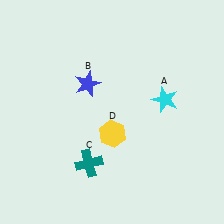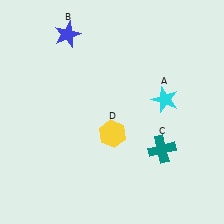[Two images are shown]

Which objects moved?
The objects that moved are: the blue star (B), the teal cross (C).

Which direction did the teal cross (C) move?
The teal cross (C) moved right.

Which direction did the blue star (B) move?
The blue star (B) moved up.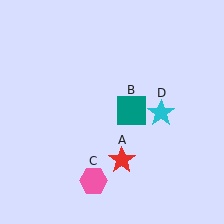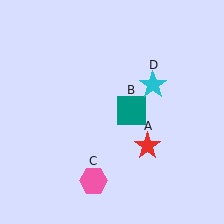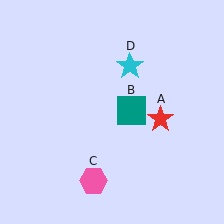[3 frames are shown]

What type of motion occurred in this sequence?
The red star (object A), cyan star (object D) rotated counterclockwise around the center of the scene.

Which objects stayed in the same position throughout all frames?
Teal square (object B) and pink hexagon (object C) remained stationary.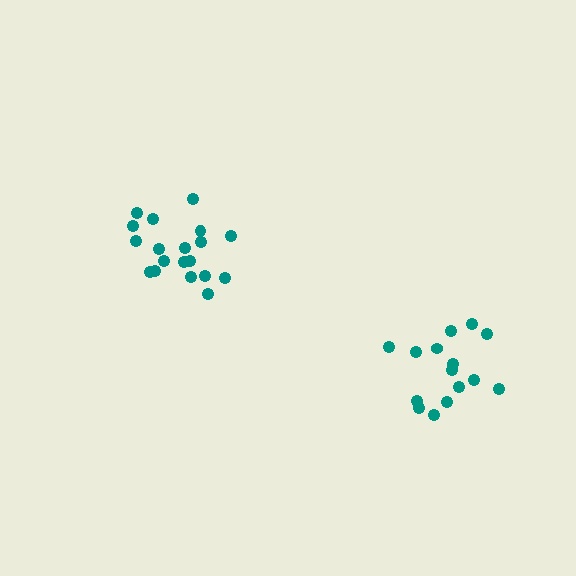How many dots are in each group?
Group 1: 19 dots, Group 2: 15 dots (34 total).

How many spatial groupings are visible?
There are 2 spatial groupings.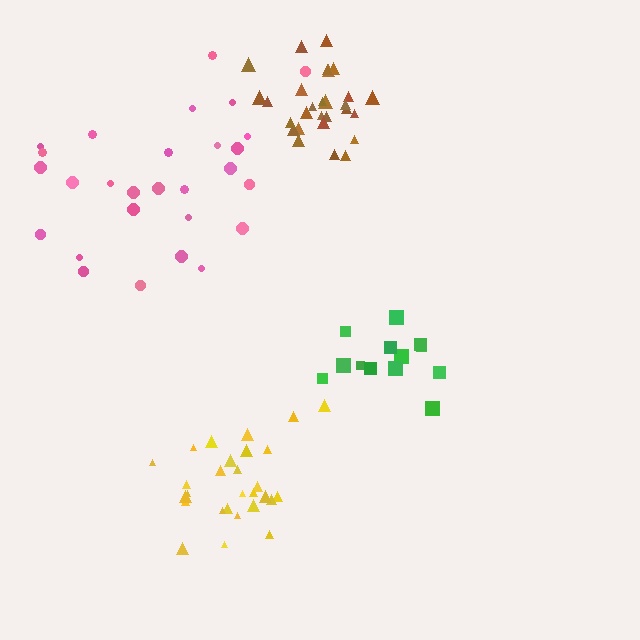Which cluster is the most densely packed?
Brown.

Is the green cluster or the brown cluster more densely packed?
Brown.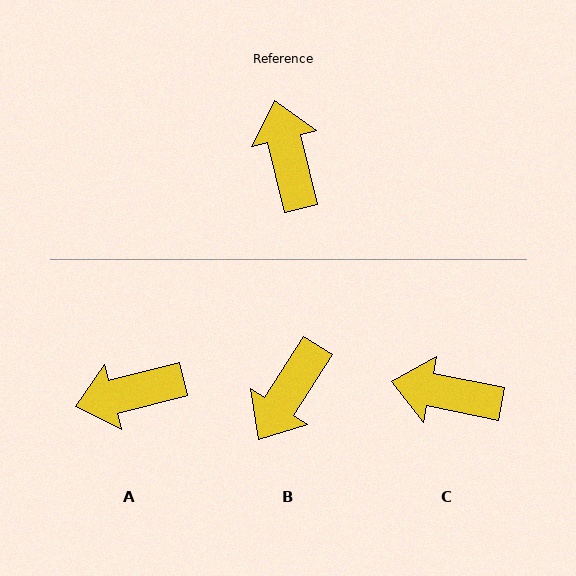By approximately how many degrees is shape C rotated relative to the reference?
Approximately 65 degrees counter-clockwise.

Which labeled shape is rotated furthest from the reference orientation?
B, about 134 degrees away.